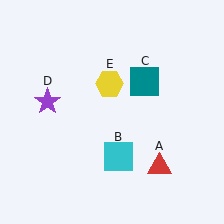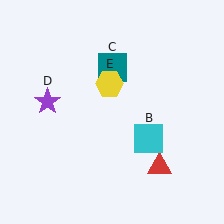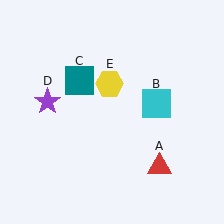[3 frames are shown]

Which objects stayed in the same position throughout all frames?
Red triangle (object A) and purple star (object D) and yellow hexagon (object E) remained stationary.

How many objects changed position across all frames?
2 objects changed position: cyan square (object B), teal square (object C).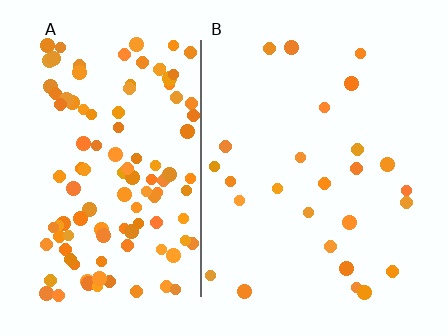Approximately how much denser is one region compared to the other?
Approximately 4.4× — region A over region B.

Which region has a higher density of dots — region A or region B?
A (the left).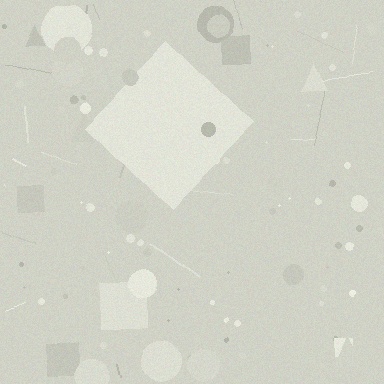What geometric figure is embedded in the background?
A diamond is embedded in the background.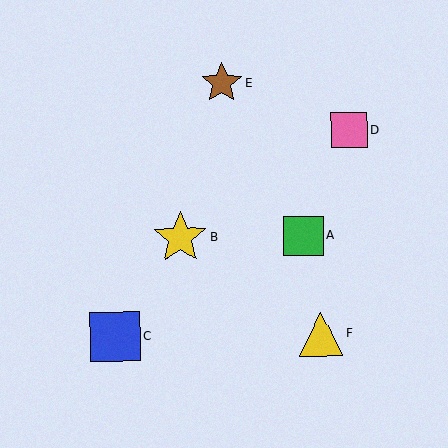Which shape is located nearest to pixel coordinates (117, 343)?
The blue square (labeled C) at (115, 337) is nearest to that location.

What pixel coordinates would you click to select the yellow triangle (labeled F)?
Click at (321, 334) to select the yellow triangle F.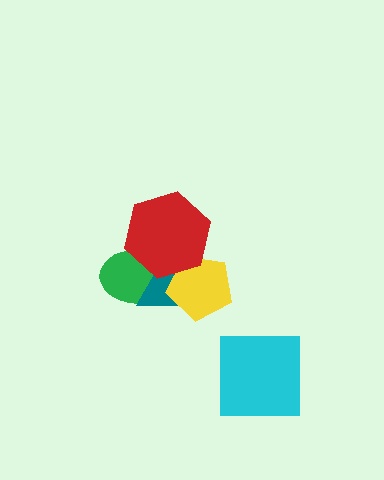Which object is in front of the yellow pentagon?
The red hexagon is in front of the yellow pentagon.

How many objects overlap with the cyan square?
0 objects overlap with the cyan square.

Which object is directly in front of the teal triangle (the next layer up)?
The yellow pentagon is directly in front of the teal triangle.